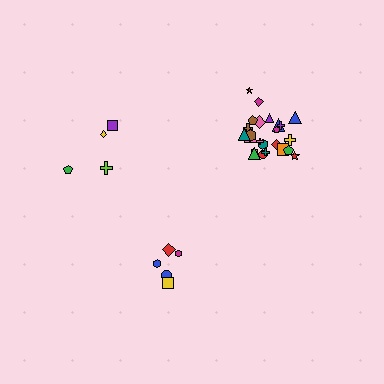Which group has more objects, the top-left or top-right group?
The top-right group.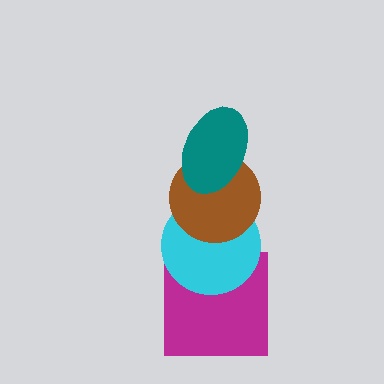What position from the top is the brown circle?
The brown circle is 2nd from the top.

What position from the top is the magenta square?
The magenta square is 4th from the top.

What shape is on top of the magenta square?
The cyan circle is on top of the magenta square.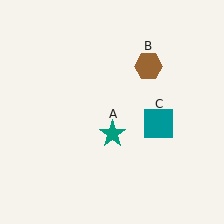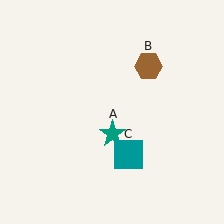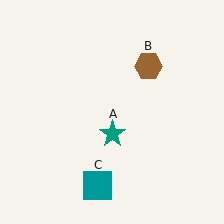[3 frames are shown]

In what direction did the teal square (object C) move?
The teal square (object C) moved down and to the left.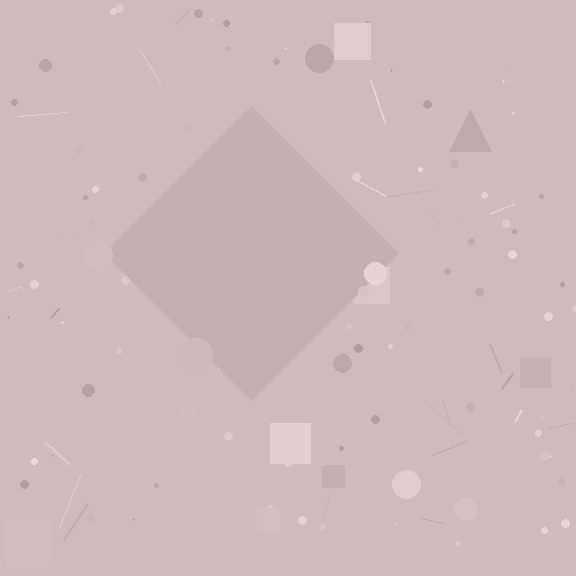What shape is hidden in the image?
A diamond is hidden in the image.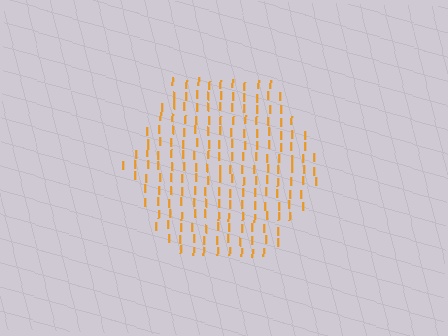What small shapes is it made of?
It is made of small letter I's.